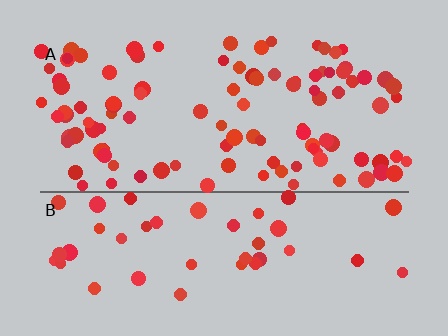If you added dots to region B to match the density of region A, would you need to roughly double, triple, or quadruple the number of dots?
Approximately double.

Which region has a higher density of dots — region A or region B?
A (the top).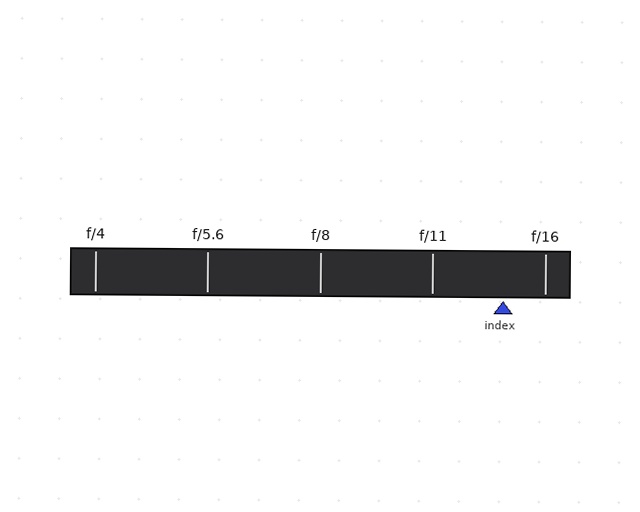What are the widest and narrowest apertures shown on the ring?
The widest aperture shown is f/4 and the narrowest is f/16.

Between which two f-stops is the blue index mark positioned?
The index mark is between f/11 and f/16.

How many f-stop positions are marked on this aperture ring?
There are 5 f-stop positions marked.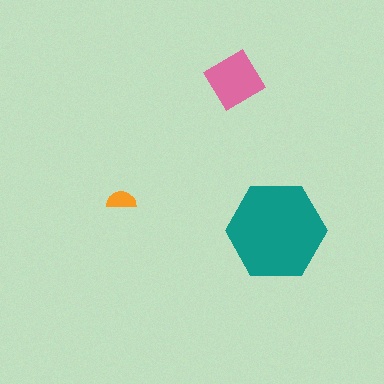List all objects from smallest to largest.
The orange semicircle, the pink diamond, the teal hexagon.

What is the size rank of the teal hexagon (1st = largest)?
1st.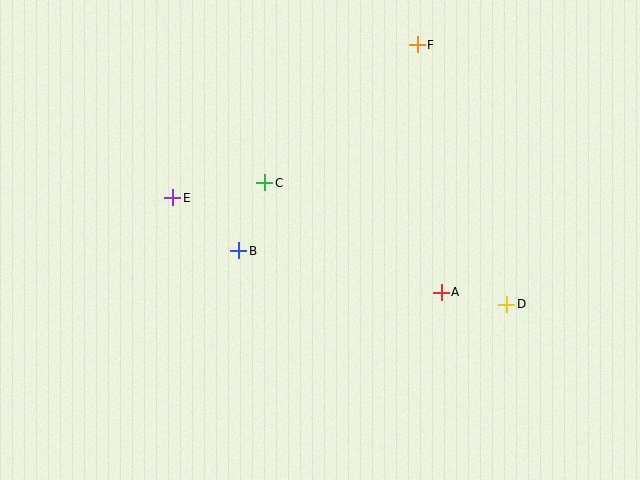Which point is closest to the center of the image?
Point C at (265, 183) is closest to the center.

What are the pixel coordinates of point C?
Point C is at (265, 183).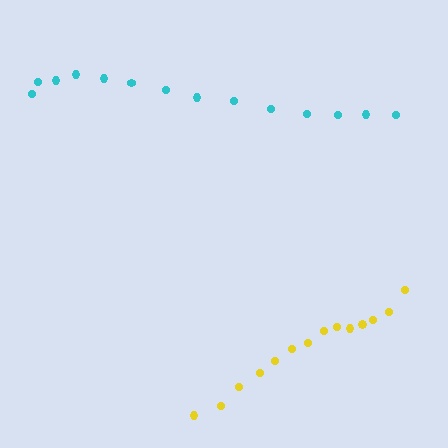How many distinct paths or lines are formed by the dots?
There are 2 distinct paths.